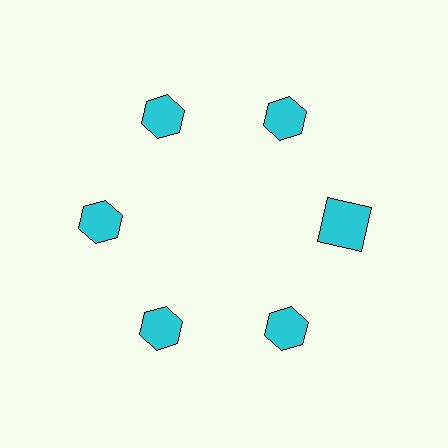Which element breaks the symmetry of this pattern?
The cyan square at roughly the 3 o'clock position breaks the symmetry. All other shapes are cyan hexagons.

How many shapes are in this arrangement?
There are 6 shapes arranged in a ring pattern.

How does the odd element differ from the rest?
It has a different shape: square instead of hexagon.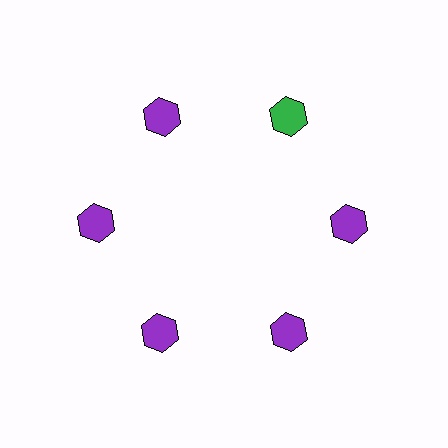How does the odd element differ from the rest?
It has a different color: green instead of purple.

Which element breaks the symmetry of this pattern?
The green hexagon at roughly the 1 o'clock position breaks the symmetry. All other shapes are purple hexagons.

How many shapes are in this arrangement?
There are 6 shapes arranged in a ring pattern.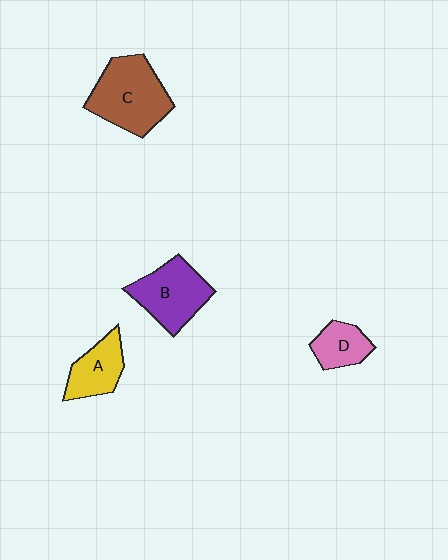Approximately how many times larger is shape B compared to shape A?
Approximately 1.4 times.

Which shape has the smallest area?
Shape D (pink).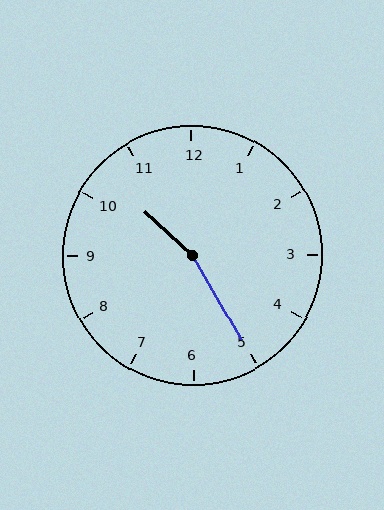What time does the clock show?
10:25.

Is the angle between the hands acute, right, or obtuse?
It is obtuse.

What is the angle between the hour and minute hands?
Approximately 162 degrees.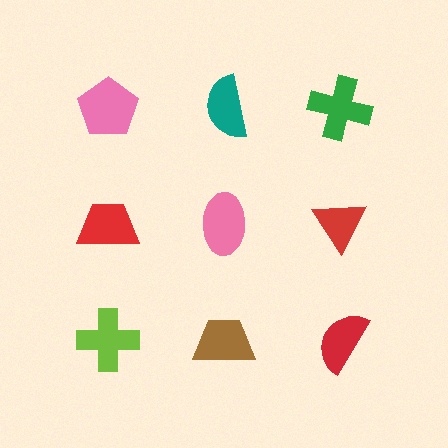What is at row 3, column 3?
A red semicircle.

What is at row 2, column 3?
A red triangle.